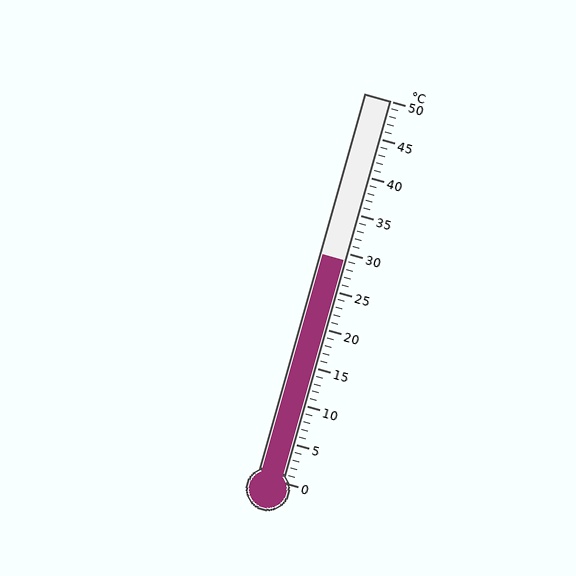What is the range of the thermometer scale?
The thermometer scale ranges from 0°C to 50°C.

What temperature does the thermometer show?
The thermometer shows approximately 29°C.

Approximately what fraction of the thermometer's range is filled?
The thermometer is filled to approximately 60% of its range.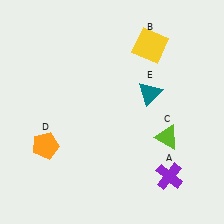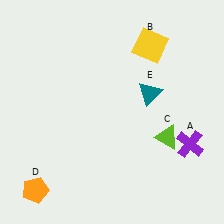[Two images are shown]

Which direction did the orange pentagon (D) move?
The orange pentagon (D) moved down.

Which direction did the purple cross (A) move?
The purple cross (A) moved up.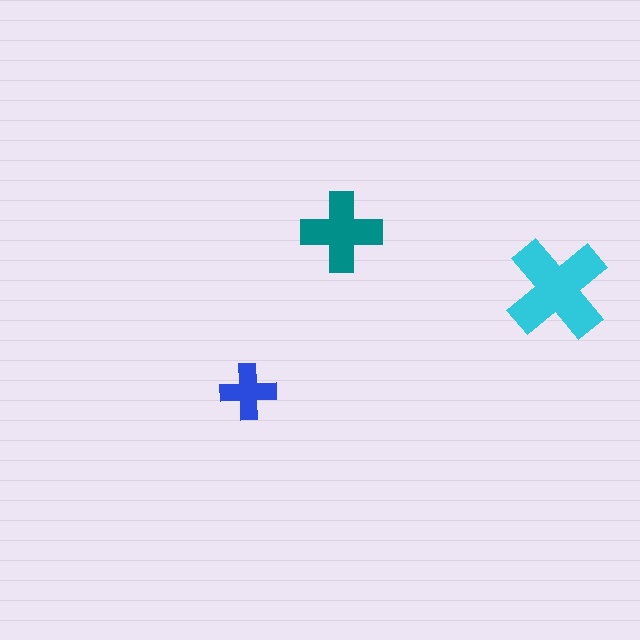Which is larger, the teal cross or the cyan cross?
The cyan one.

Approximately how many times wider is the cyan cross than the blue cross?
About 2 times wider.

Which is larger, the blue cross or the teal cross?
The teal one.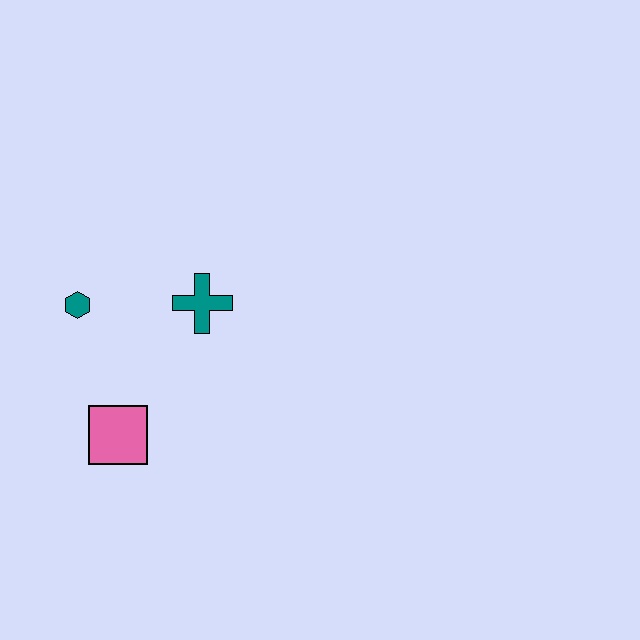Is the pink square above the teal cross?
No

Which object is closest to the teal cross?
The teal hexagon is closest to the teal cross.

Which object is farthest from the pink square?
The teal cross is farthest from the pink square.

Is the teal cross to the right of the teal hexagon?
Yes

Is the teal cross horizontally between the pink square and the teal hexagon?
No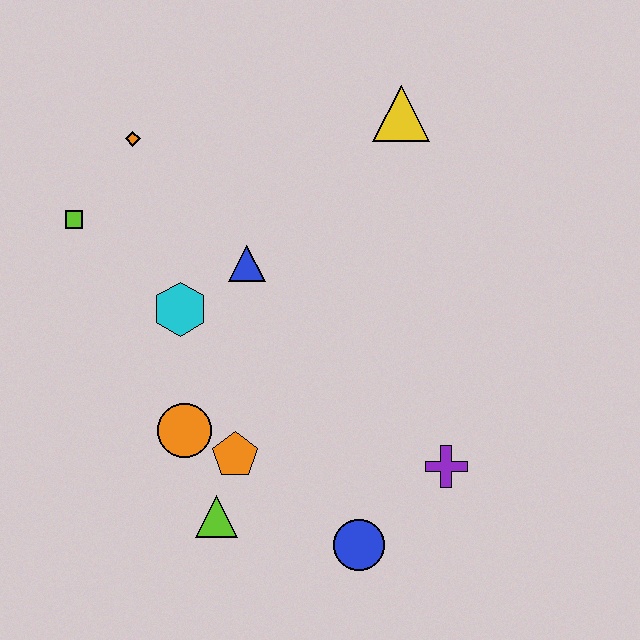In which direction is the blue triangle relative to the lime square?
The blue triangle is to the right of the lime square.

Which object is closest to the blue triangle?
The cyan hexagon is closest to the blue triangle.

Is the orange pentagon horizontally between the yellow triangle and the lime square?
Yes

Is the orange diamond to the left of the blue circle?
Yes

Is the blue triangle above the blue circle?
Yes